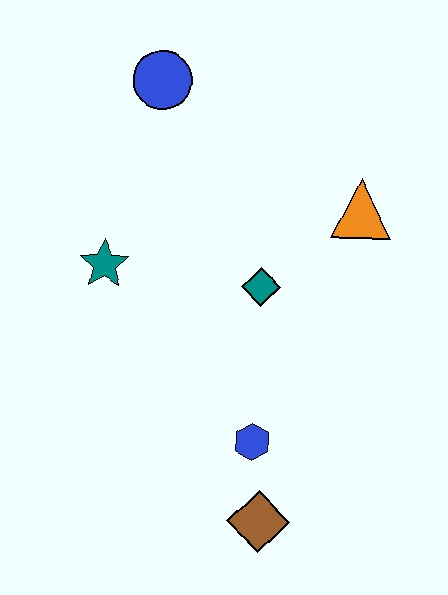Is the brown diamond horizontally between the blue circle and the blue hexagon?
No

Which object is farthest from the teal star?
The brown diamond is farthest from the teal star.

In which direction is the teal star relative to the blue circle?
The teal star is below the blue circle.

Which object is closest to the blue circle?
The teal star is closest to the blue circle.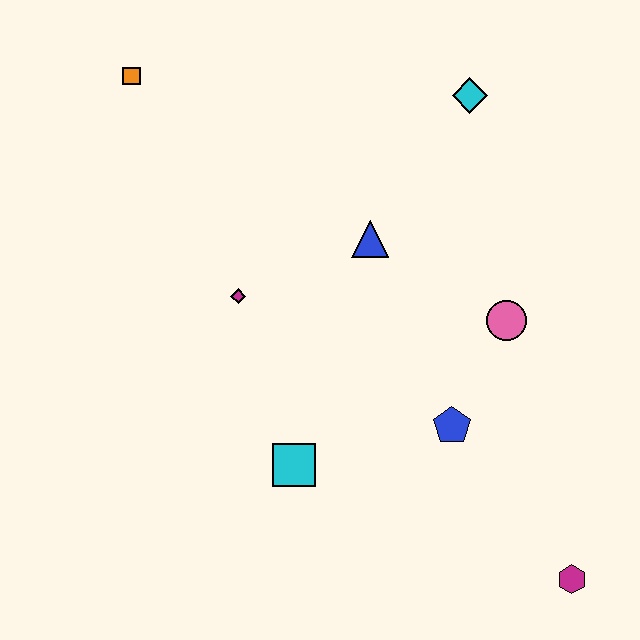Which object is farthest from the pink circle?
The orange square is farthest from the pink circle.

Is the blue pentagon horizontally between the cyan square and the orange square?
No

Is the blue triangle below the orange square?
Yes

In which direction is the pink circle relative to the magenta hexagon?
The pink circle is above the magenta hexagon.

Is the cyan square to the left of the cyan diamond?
Yes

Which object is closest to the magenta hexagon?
The blue pentagon is closest to the magenta hexagon.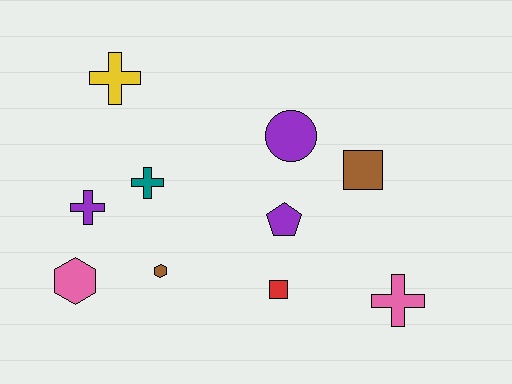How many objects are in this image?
There are 10 objects.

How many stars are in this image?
There are no stars.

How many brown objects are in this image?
There are 2 brown objects.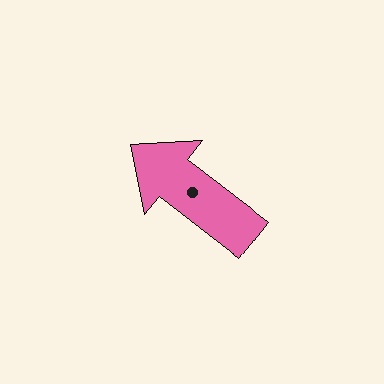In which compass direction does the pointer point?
Northwest.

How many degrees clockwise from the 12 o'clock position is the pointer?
Approximately 308 degrees.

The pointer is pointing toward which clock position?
Roughly 10 o'clock.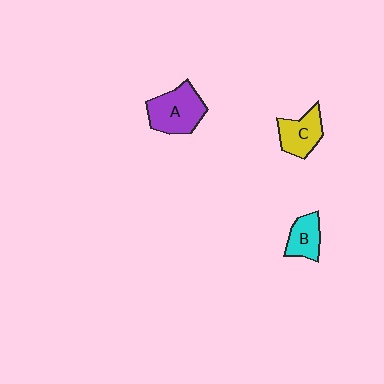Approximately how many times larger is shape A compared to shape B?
Approximately 1.7 times.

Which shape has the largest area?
Shape A (purple).